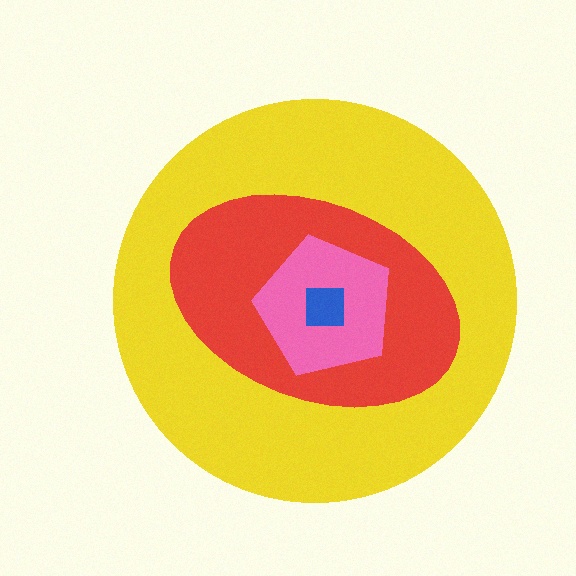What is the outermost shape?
The yellow circle.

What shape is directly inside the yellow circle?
The red ellipse.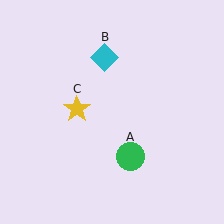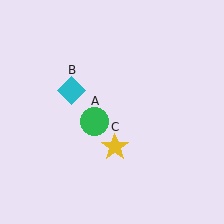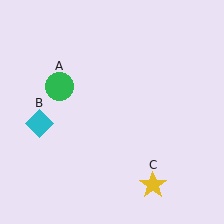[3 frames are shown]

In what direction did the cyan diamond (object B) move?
The cyan diamond (object B) moved down and to the left.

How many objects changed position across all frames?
3 objects changed position: green circle (object A), cyan diamond (object B), yellow star (object C).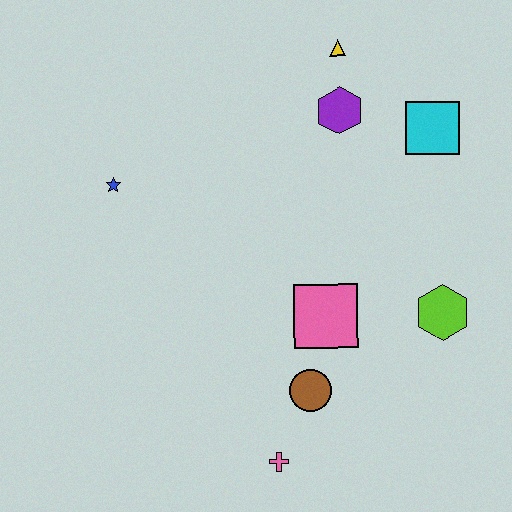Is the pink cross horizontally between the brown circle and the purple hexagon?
No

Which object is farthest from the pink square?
The yellow triangle is farthest from the pink square.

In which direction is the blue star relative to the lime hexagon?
The blue star is to the left of the lime hexagon.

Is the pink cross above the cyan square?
No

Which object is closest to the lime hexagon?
The pink square is closest to the lime hexagon.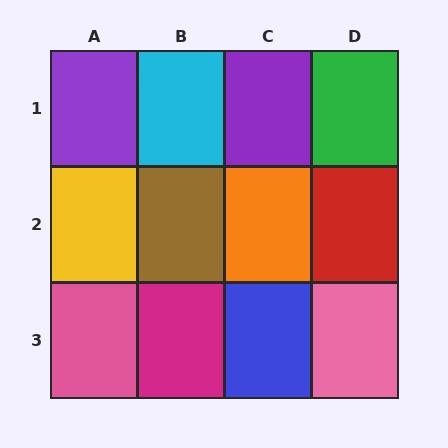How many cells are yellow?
1 cell is yellow.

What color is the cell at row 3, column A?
Pink.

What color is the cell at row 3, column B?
Magenta.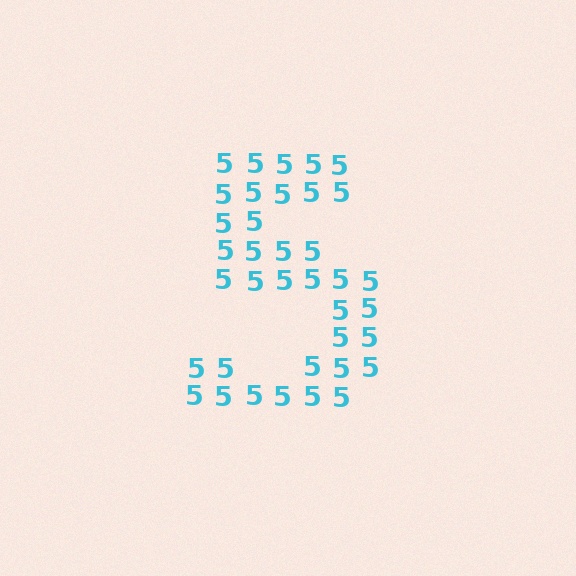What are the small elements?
The small elements are digit 5's.